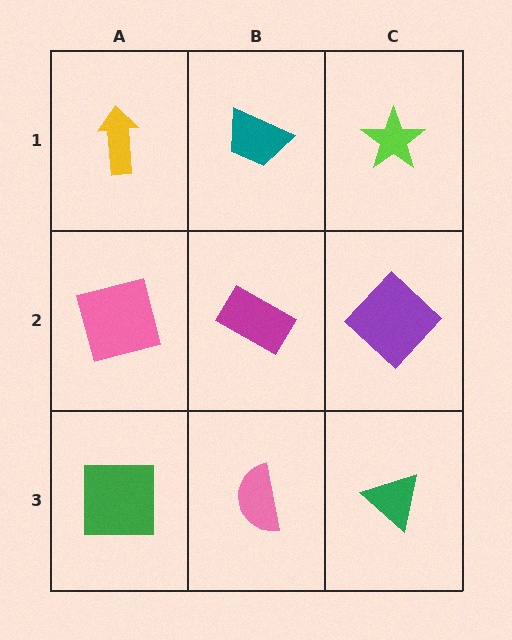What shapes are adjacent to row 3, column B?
A magenta rectangle (row 2, column B), a green square (row 3, column A), a green triangle (row 3, column C).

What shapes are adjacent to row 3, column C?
A purple diamond (row 2, column C), a pink semicircle (row 3, column B).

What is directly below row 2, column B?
A pink semicircle.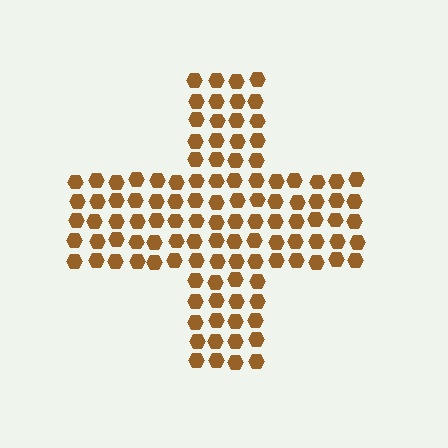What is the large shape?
The large shape is a cross.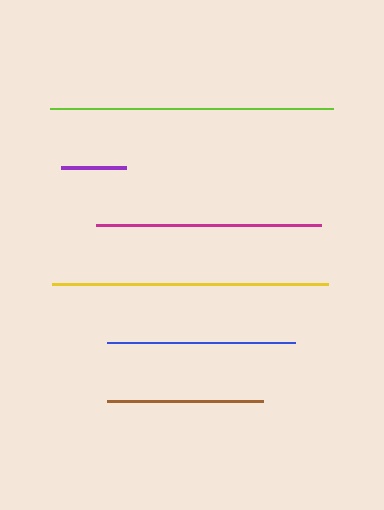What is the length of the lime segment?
The lime segment is approximately 284 pixels long.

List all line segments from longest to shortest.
From longest to shortest: lime, yellow, magenta, blue, brown, purple.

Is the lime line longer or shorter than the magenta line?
The lime line is longer than the magenta line.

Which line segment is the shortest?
The purple line is the shortest at approximately 64 pixels.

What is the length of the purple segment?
The purple segment is approximately 64 pixels long.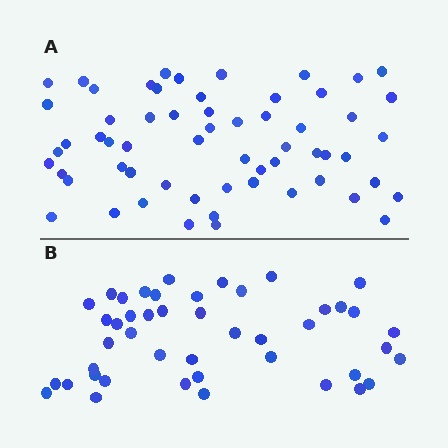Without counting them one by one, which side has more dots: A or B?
Region A (the top region) has more dots.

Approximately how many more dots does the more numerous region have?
Region A has approximately 15 more dots than region B.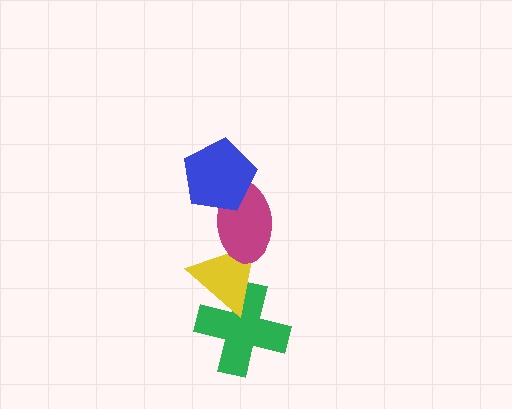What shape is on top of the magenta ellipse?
The blue pentagon is on top of the magenta ellipse.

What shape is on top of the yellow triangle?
The magenta ellipse is on top of the yellow triangle.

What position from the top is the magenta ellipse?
The magenta ellipse is 2nd from the top.